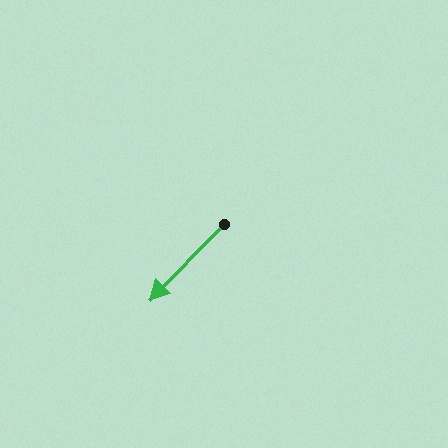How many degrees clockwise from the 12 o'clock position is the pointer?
Approximately 225 degrees.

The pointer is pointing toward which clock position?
Roughly 7 o'clock.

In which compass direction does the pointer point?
Southwest.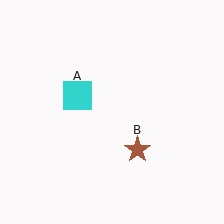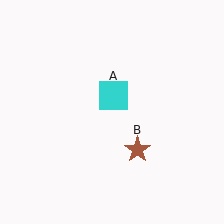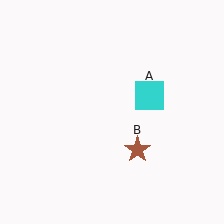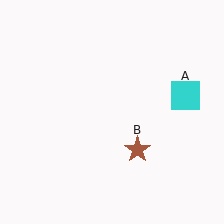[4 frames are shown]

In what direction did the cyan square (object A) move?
The cyan square (object A) moved right.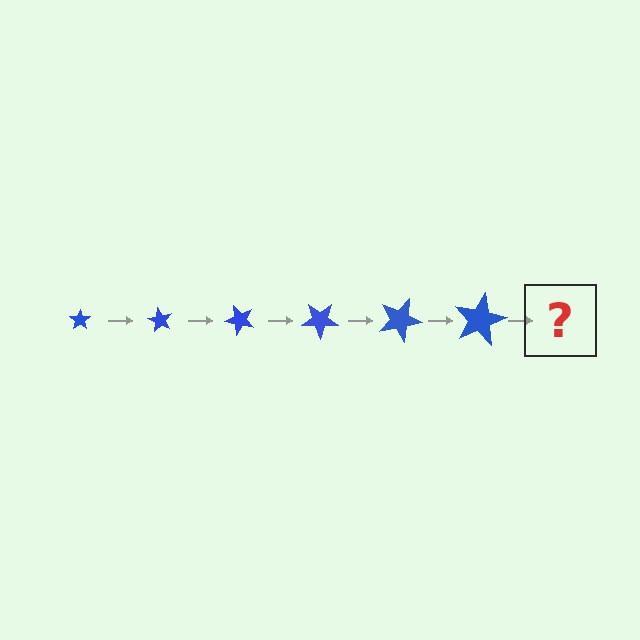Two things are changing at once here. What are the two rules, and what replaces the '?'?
The two rules are that the star grows larger each step and it rotates 60 degrees each step. The '?' should be a star, larger than the previous one and rotated 360 degrees from the start.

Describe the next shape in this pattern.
It should be a star, larger than the previous one and rotated 360 degrees from the start.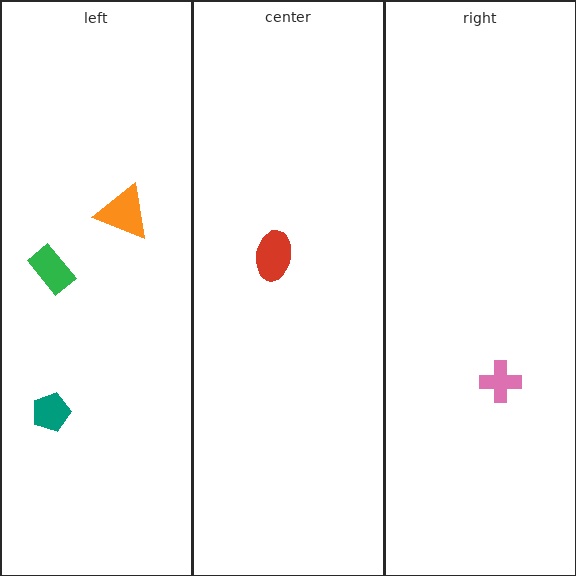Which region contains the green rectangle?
The left region.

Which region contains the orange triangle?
The left region.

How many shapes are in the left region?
3.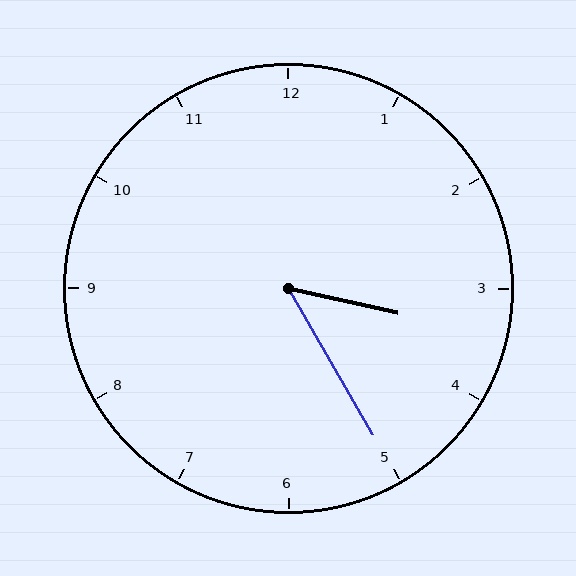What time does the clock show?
3:25.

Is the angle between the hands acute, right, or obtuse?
It is acute.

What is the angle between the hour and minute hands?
Approximately 48 degrees.